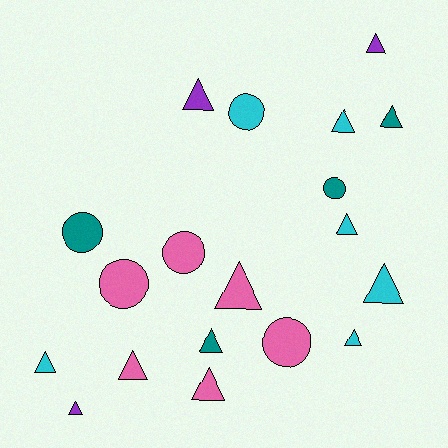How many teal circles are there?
There are 2 teal circles.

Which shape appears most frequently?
Triangle, with 13 objects.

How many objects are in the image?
There are 19 objects.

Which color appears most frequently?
Cyan, with 6 objects.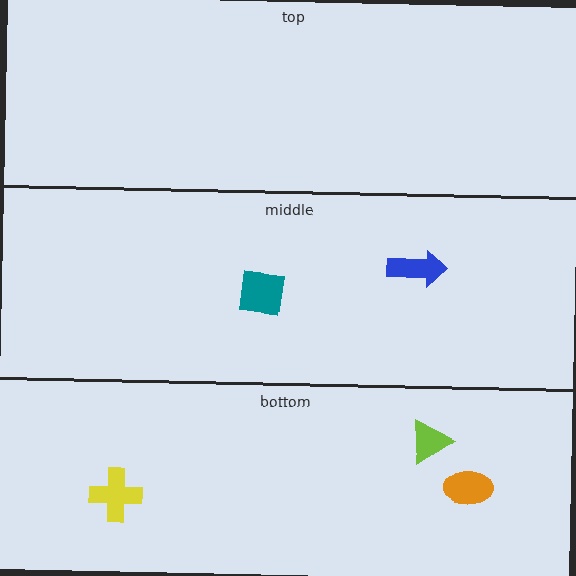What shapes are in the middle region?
The blue arrow, the teal square.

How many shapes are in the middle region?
2.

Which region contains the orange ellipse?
The bottom region.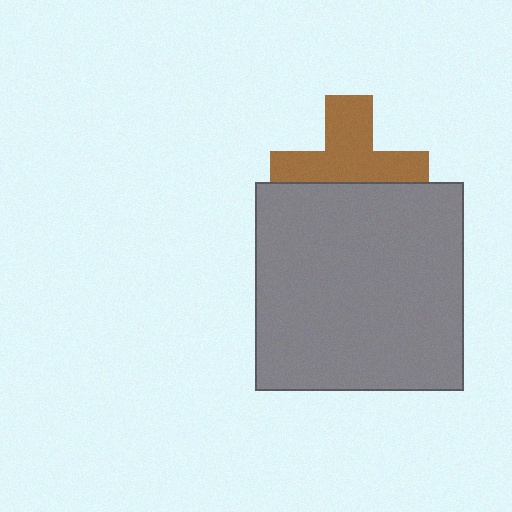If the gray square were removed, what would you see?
You would see the complete brown cross.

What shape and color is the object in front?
The object in front is a gray square.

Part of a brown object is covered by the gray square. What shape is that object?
It is a cross.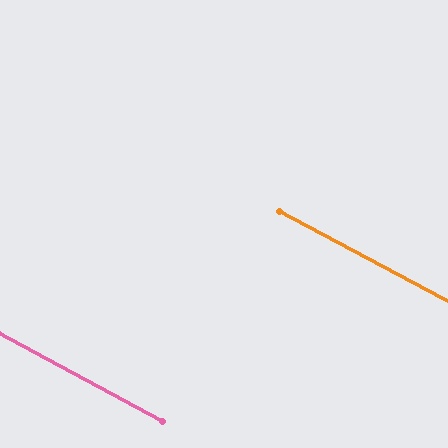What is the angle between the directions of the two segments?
Approximately 0 degrees.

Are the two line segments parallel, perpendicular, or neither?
Parallel — their directions differ by only 0.3°.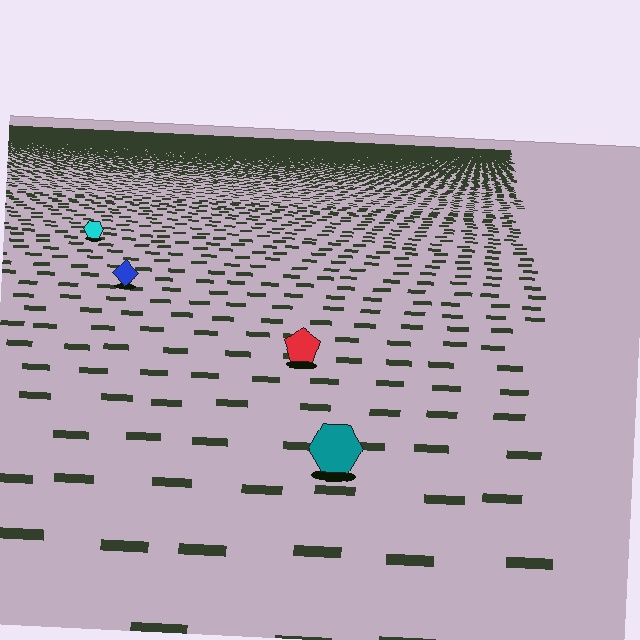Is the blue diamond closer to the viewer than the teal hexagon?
No. The teal hexagon is closer — you can tell from the texture gradient: the ground texture is coarser near it.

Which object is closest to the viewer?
The teal hexagon is closest. The texture marks near it are larger and more spread out.